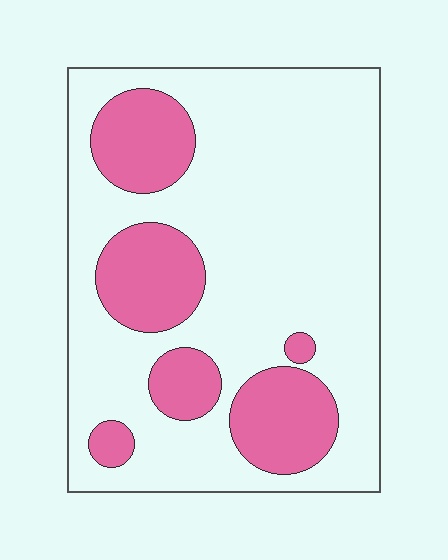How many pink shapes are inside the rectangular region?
6.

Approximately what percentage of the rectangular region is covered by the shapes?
Approximately 25%.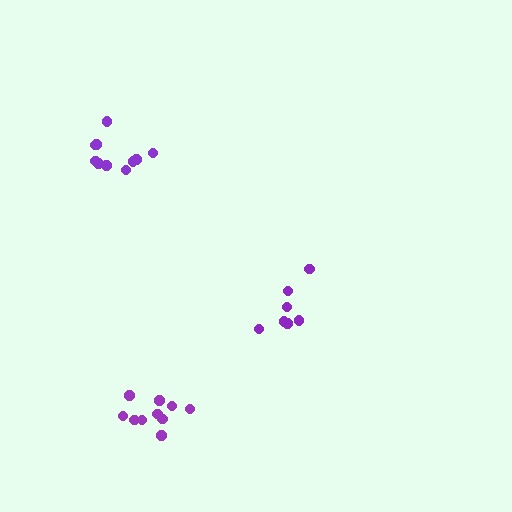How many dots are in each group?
Group 1: 10 dots, Group 2: 7 dots, Group 3: 10 dots (27 total).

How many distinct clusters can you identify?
There are 3 distinct clusters.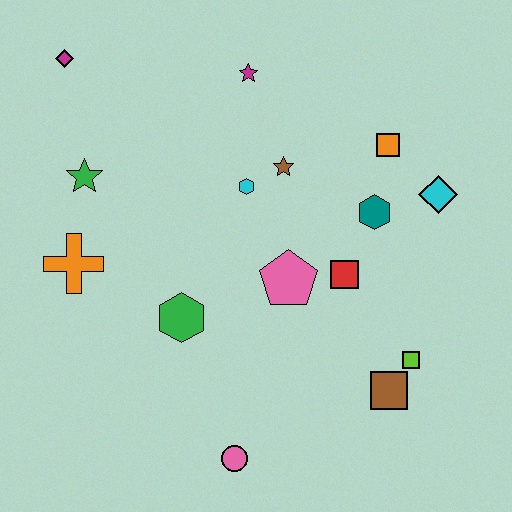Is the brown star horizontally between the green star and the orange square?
Yes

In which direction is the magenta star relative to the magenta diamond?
The magenta star is to the right of the magenta diamond.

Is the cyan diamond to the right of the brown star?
Yes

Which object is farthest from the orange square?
The pink circle is farthest from the orange square.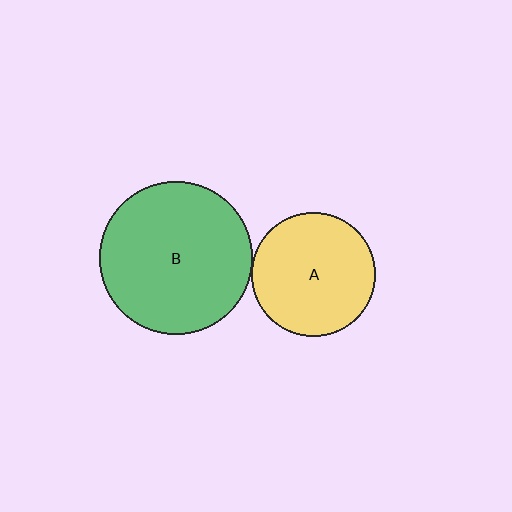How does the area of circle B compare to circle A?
Approximately 1.5 times.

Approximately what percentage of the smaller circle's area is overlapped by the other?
Approximately 5%.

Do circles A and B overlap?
Yes.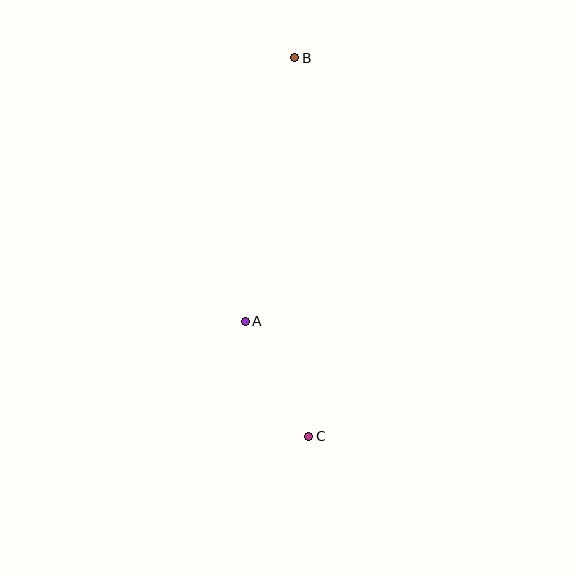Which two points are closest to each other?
Points A and C are closest to each other.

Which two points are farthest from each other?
Points B and C are farthest from each other.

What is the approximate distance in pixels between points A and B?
The distance between A and B is approximately 268 pixels.